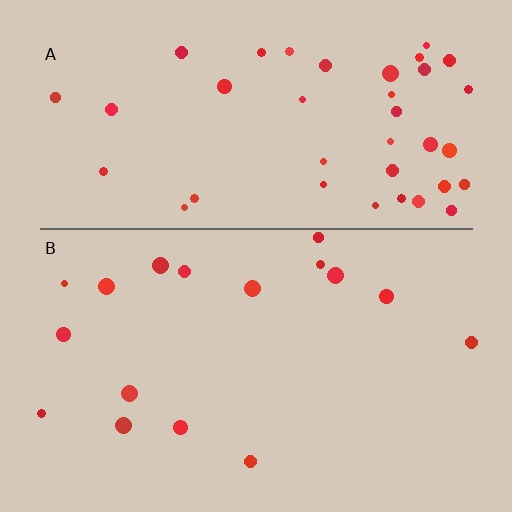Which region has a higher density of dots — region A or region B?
A (the top).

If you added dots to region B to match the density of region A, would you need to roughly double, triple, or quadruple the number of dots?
Approximately triple.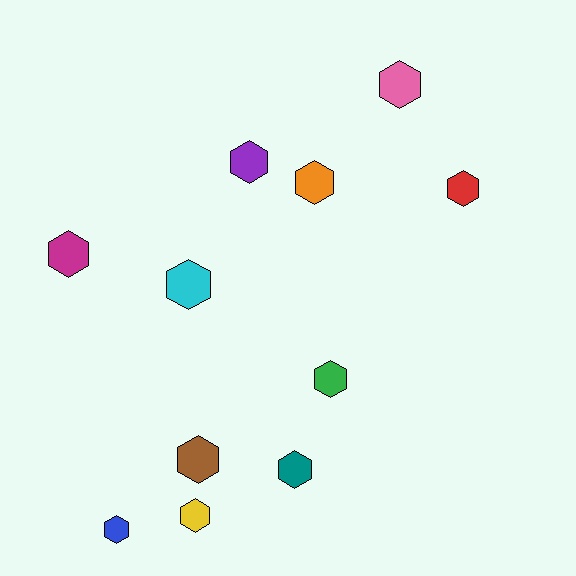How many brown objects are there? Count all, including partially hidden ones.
There is 1 brown object.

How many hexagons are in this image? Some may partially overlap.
There are 11 hexagons.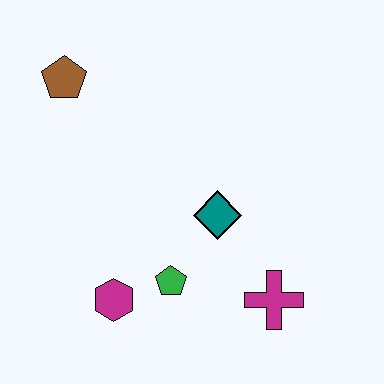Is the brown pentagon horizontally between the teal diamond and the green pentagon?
No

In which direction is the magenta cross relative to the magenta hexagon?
The magenta cross is to the right of the magenta hexagon.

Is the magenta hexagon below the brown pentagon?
Yes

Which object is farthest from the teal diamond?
The brown pentagon is farthest from the teal diamond.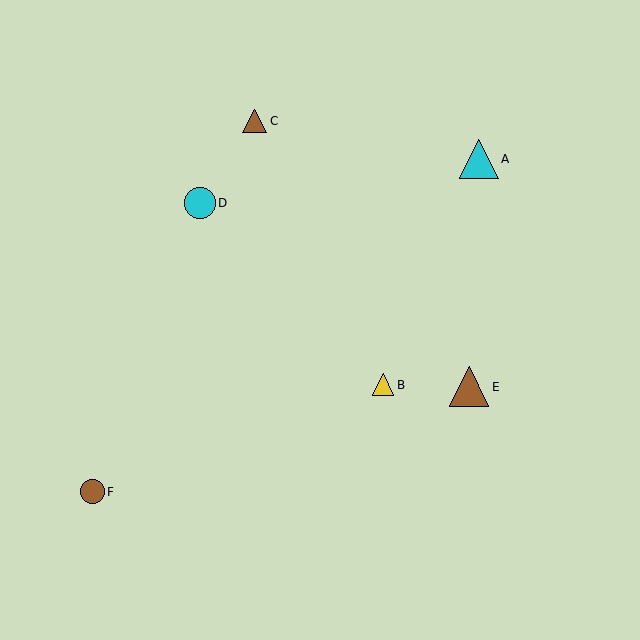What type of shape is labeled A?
Shape A is a cyan triangle.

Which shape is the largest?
The brown triangle (labeled E) is the largest.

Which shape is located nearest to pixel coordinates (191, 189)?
The cyan circle (labeled D) at (200, 203) is nearest to that location.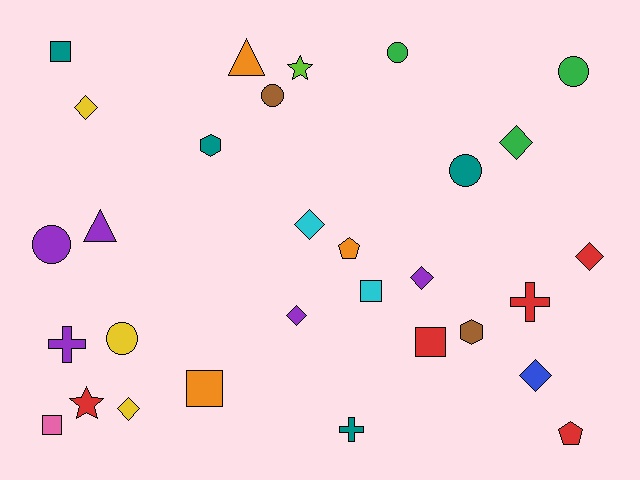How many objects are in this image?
There are 30 objects.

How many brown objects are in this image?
There are 2 brown objects.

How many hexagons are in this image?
There are 2 hexagons.